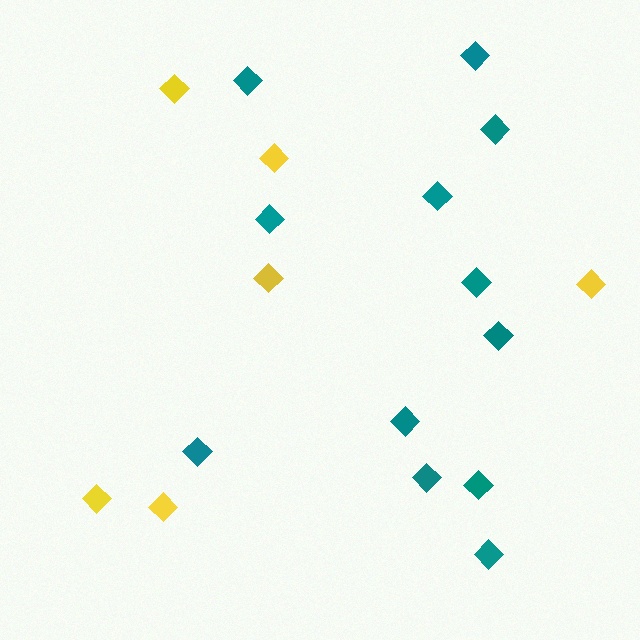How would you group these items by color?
There are 2 groups: one group of teal diamonds (12) and one group of yellow diamonds (6).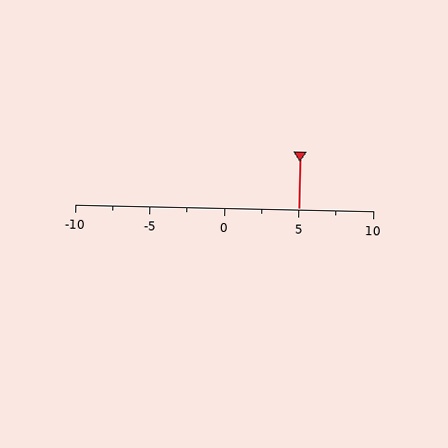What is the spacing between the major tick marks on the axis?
The major ticks are spaced 5 apart.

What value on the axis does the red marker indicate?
The marker indicates approximately 5.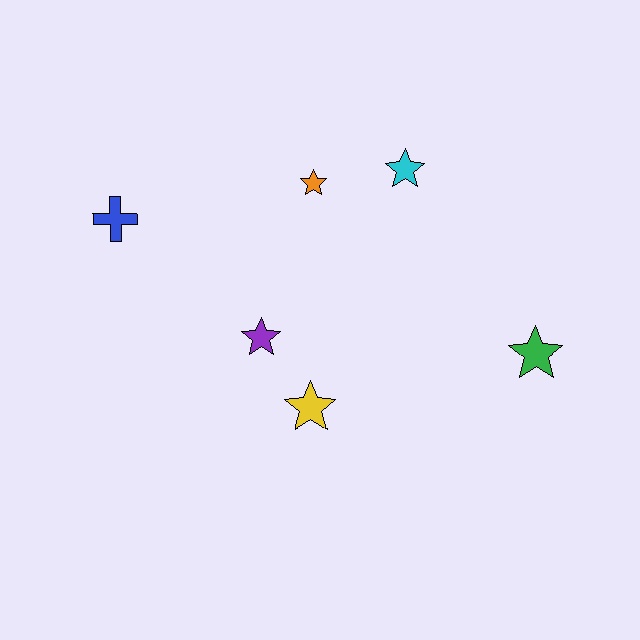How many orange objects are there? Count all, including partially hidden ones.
There is 1 orange object.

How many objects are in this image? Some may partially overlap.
There are 6 objects.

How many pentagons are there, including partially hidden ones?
There are no pentagons.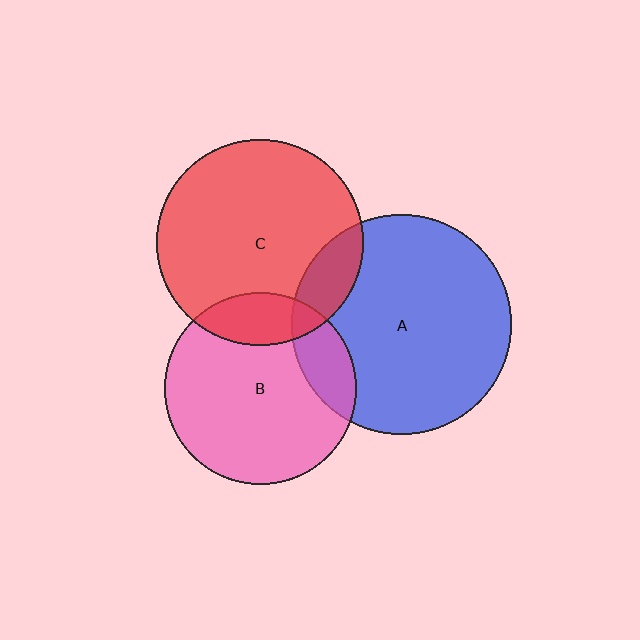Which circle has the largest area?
Circle A (blue).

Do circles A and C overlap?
Yes.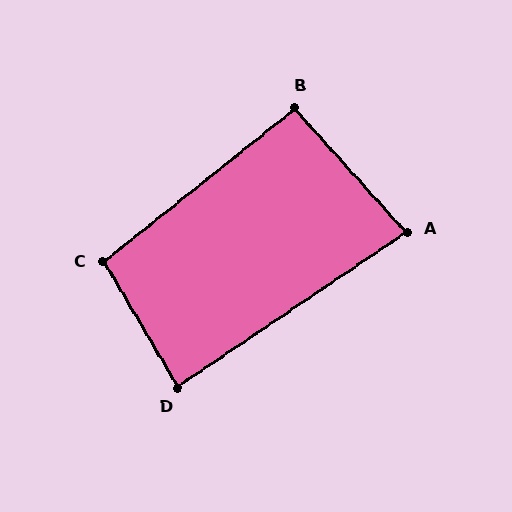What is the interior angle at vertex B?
Approximately 93 degrees (approximately right).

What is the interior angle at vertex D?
Approximately 87 degrees (approximately right).